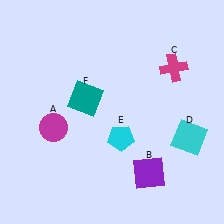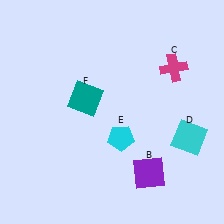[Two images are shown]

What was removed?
The magenta circle (A) was removed in Image 2.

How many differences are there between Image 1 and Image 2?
There is 1 difference between the two images.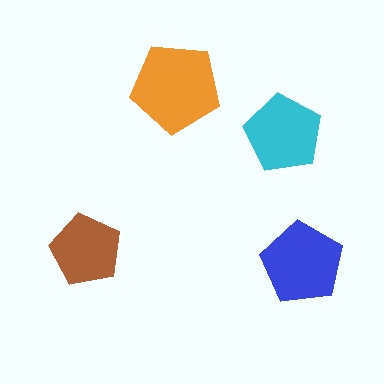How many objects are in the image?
There are 4 objects in the image.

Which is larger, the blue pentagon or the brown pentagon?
The blue one.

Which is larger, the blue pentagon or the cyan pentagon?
The blue one.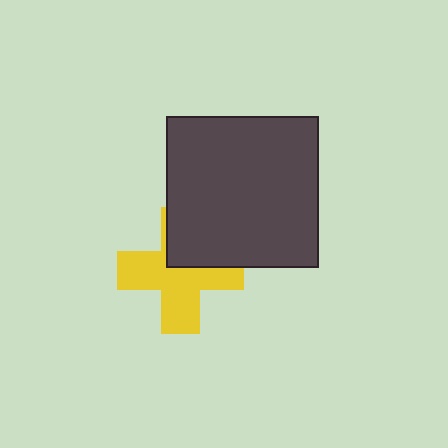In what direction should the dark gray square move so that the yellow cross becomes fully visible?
The dark gray square should move up. That is the shortest direction to clear the overlap and leave the yellow cross fully visible.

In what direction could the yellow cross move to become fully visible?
The yellow cross could move down. That would shift it out from behind the dark gray square entirely.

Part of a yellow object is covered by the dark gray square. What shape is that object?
It is a cross.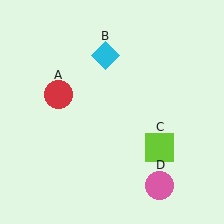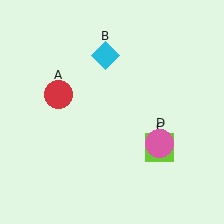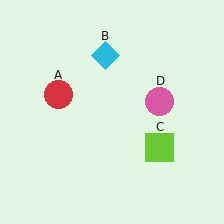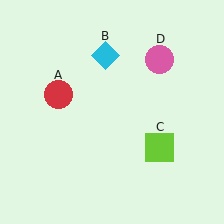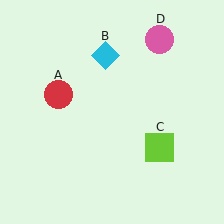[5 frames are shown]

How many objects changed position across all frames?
1 object changed position: pink circle (object D).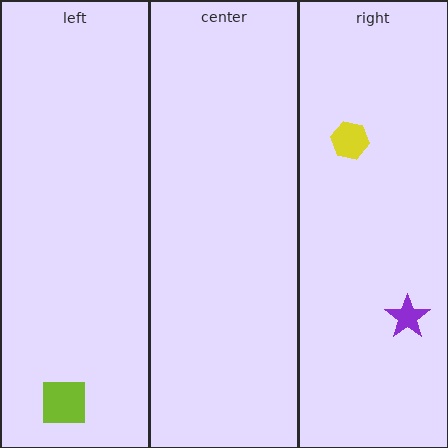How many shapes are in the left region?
1.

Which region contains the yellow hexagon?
The right region.